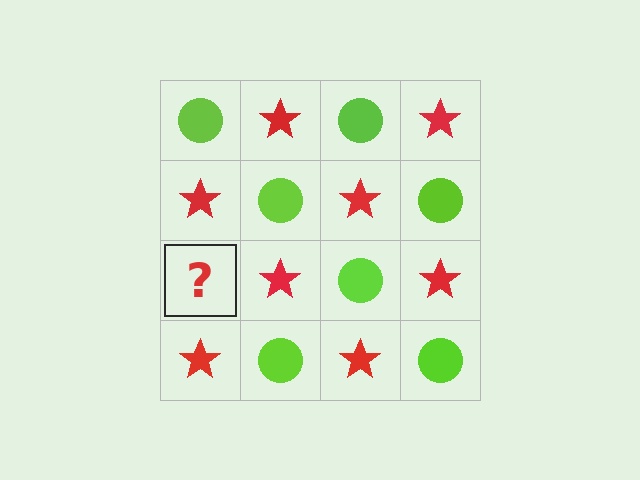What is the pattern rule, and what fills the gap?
The rule is that it alternates lime circle and red star in a checkerboard pattern. The gap should be filled with a lime circle.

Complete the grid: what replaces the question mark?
The question mark should be replaced with a lime circle.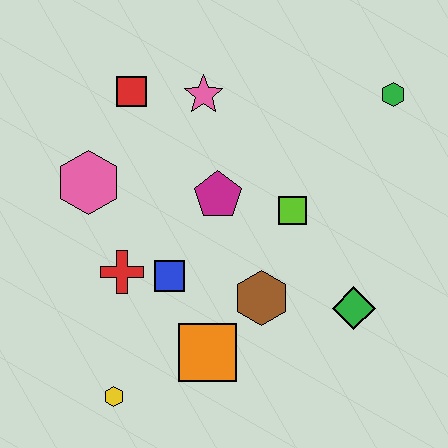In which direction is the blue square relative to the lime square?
The blue square is to the left of the lime square.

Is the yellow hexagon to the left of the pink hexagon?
No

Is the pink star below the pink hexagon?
No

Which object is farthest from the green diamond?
The red square is farthest from the green diamond.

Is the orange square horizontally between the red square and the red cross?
No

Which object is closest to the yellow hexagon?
The orange square is closest to the yellow hexagon.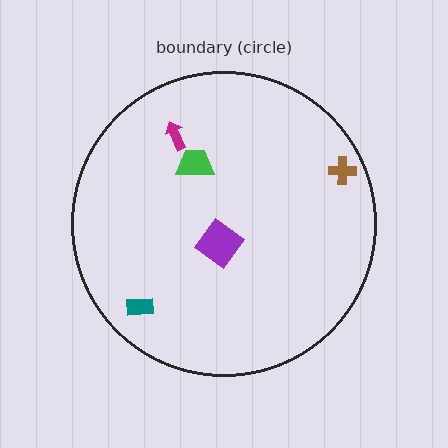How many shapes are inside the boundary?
5 inside, 0 outside.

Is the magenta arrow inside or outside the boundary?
Inside.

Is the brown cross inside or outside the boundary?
Inside.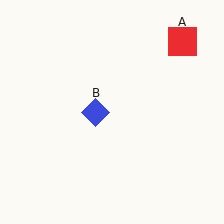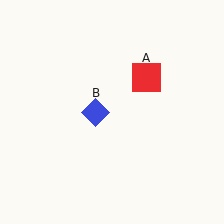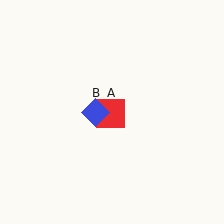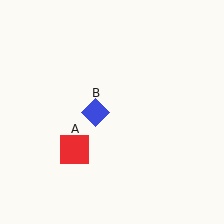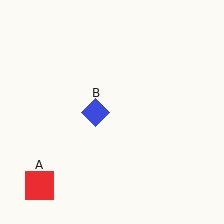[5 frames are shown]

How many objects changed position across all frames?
1 object changed position: red square (object A).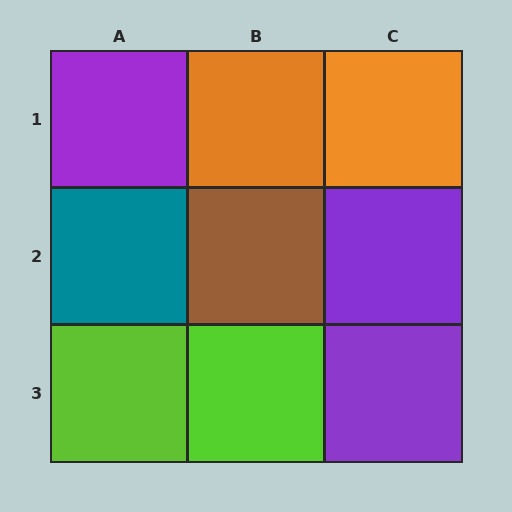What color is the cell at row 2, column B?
Brown.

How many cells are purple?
3 cells are purple.